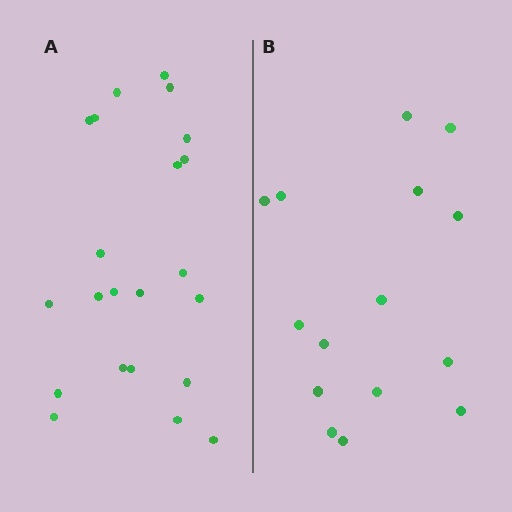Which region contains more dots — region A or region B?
Region A (the left region) has more dots.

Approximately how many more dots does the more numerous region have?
Region A has roughly 8 or so more dots than region B.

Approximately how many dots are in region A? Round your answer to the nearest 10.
About 20 dots. (The exact count is 22, which rounds to 20.)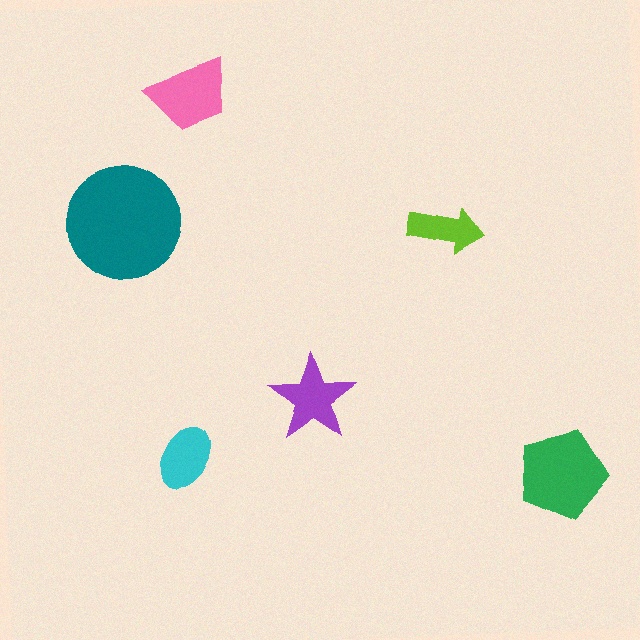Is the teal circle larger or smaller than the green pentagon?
Larger.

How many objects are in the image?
There are 6 objects in the image.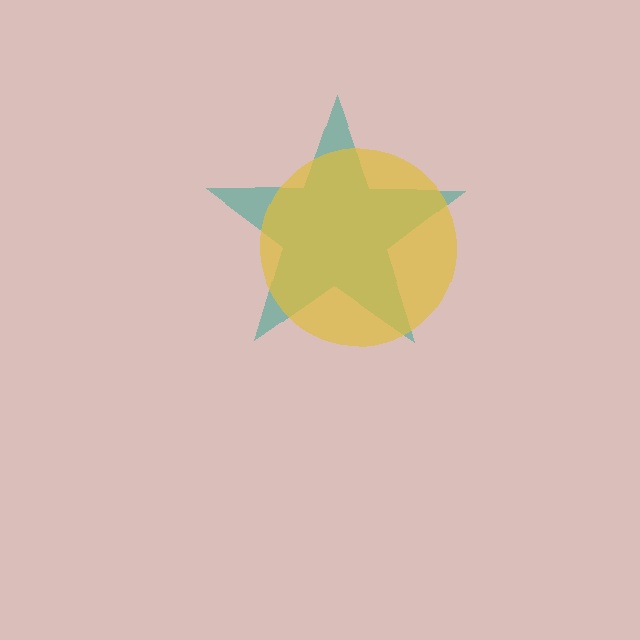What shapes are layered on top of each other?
The layered shapes are: a teal star, a yellow circle.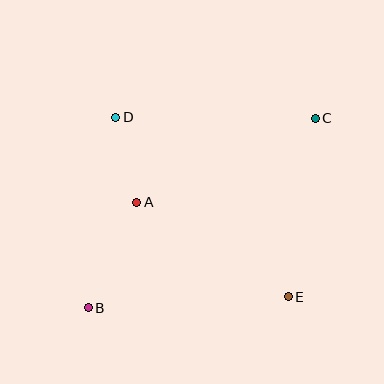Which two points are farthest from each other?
Points B and C are farthest from each other.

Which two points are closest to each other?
Points A and D are closest to each other.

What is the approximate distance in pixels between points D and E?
The distance between D and E is approximately 249 pixels.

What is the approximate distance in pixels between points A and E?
The distance between A and E is approximately 178 pixels.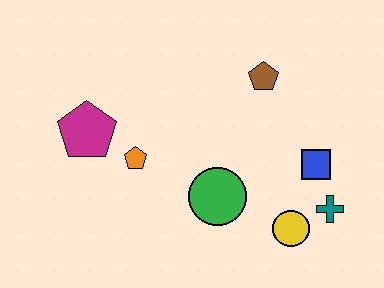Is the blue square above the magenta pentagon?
No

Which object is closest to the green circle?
The yellow circle is closest to the green circle.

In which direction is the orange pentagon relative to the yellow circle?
The orange pentagon is to the left of the yellow circle.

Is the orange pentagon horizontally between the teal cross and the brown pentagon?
No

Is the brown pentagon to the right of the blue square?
No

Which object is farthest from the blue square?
The magenta pentagon is farthest from the blue square.